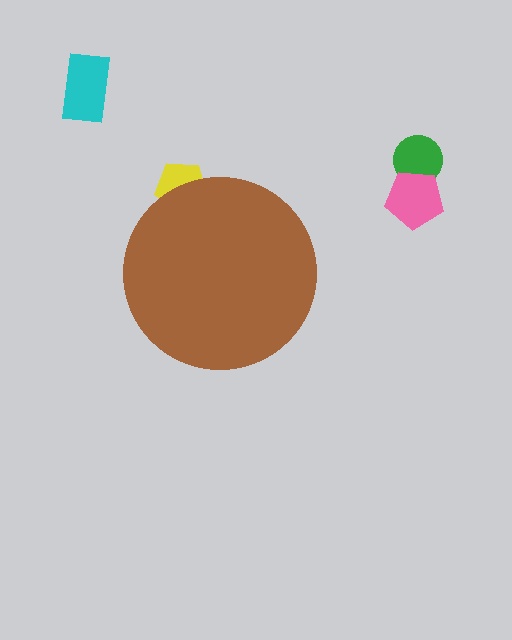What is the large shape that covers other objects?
A brown circle.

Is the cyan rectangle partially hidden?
No, the cyan rectangle is fully visible.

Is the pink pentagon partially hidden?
No, the pink pentagon is fully visible.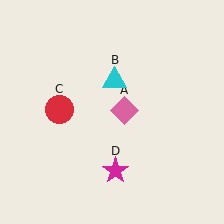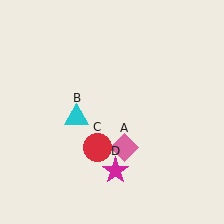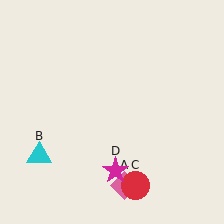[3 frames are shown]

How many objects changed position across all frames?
3 objects changed position: pink diamond (object A), cyan triangle (object B), red circle (object C).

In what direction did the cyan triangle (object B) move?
The cyan triangle (object B) moved down and to the left.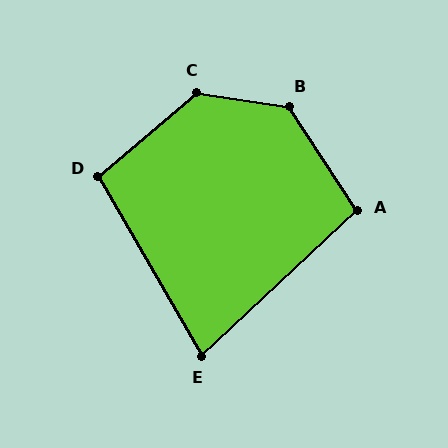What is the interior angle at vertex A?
Approximately 100 degrees (obtuse).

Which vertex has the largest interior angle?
B, at approximately 132 degrees.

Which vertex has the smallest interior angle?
E, at approximately 77 degrees.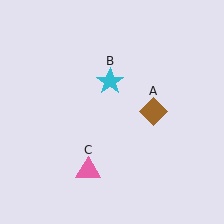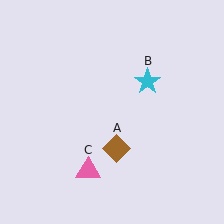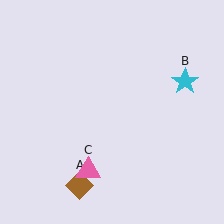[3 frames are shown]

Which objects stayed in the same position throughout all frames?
Pink triangle (object C) remained stationary.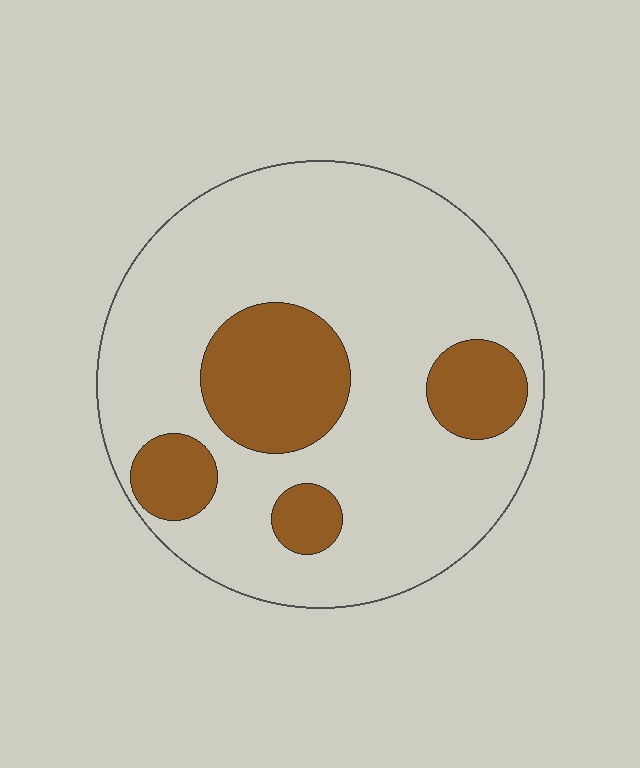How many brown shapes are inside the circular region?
4.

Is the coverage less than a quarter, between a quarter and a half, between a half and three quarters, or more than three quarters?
Less than a quarter.